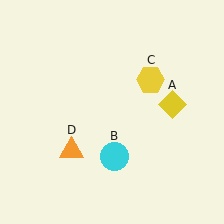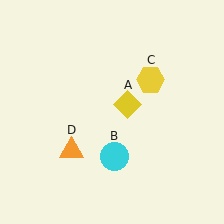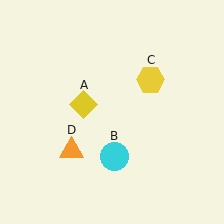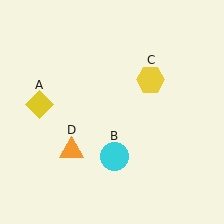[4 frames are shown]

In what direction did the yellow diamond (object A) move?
The yellow diamond (object A) moved left.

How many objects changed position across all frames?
1 object changed position: yellow diamond (object A).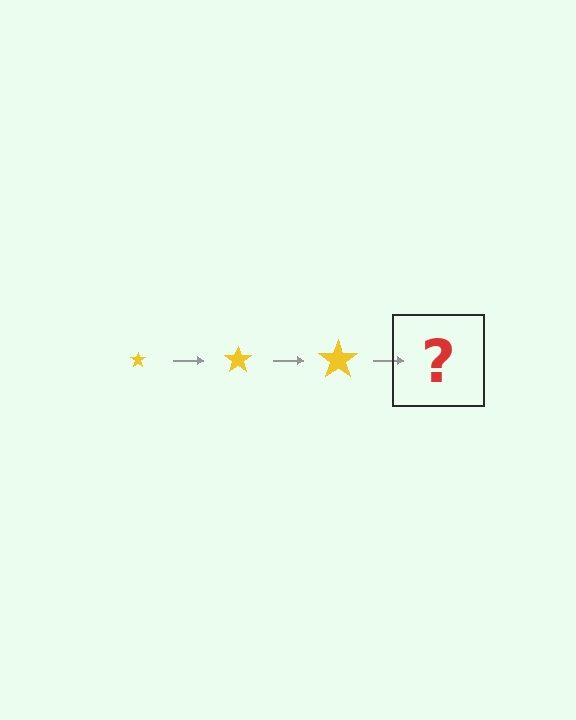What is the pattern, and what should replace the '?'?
The pattern is that the star gets progressively larger each step. The '?' should be a yellow star, larger than the previous one.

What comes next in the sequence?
The next element should be a yellow star, larger than the previous one.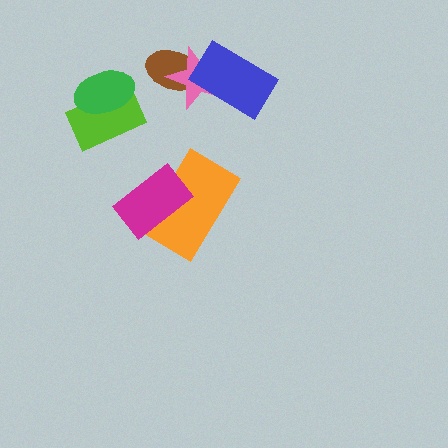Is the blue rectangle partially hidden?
No, no other shape covers it.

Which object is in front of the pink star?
The blue rectangle is in front of the pink star.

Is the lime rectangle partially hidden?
Yes, it is partially covered by another shape.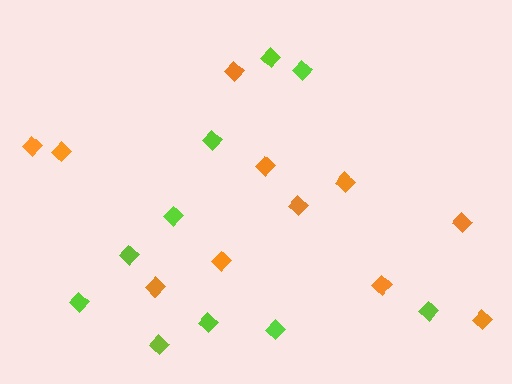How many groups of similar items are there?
There are 2 groups: one group of lime diamonds (10) and one group of orange diamonds (11).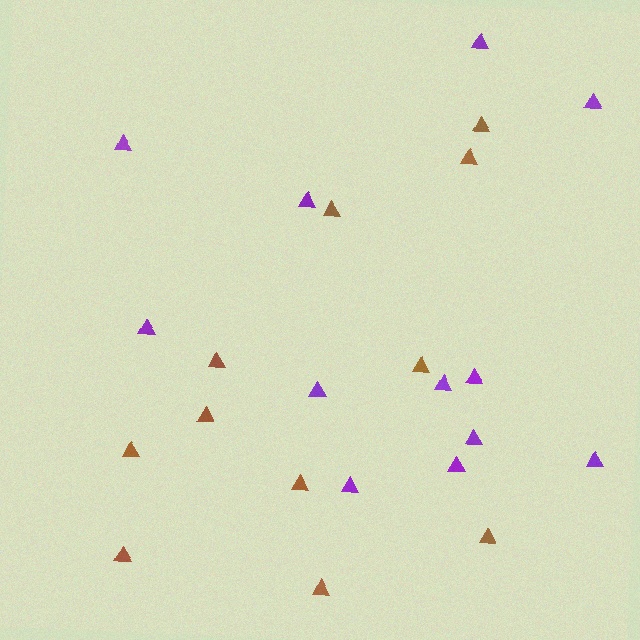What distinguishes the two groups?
There are 2 groups: one group of brown triangles (11) and one group of purple triangles (12).